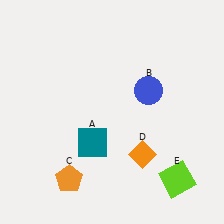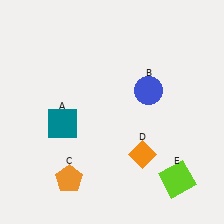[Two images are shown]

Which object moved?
The teal square (A) moved left.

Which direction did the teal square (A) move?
The teal square (A) moved left.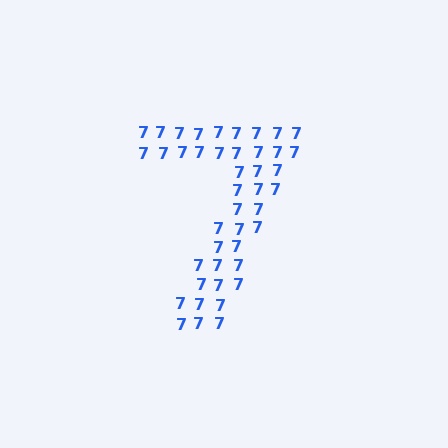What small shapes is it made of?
It is made of small digit 7's.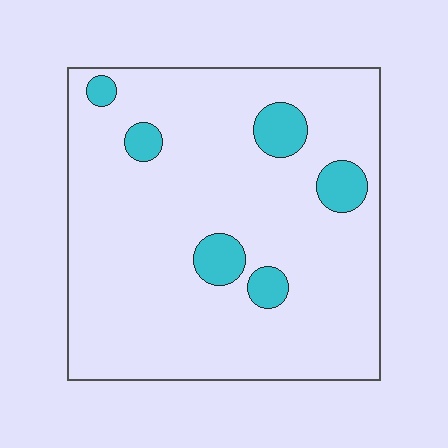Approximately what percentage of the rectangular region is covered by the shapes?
Approximately 10%.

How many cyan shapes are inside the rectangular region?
6.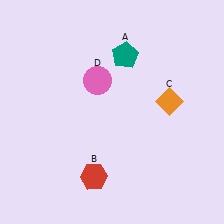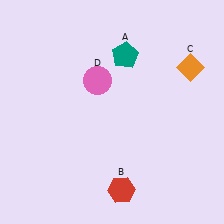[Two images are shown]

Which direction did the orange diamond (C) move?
The orange diamond (C) moved up.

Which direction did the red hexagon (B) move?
The red hexagon (B) moved right.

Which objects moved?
The objects that moved are: the red hexagon (B), the orange diamond (C).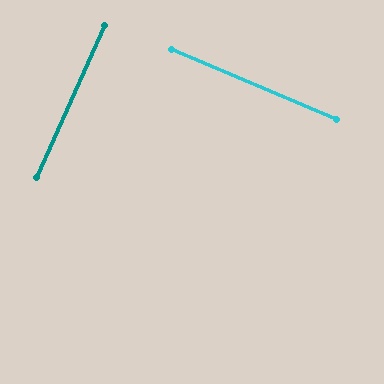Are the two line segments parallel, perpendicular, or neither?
Perpendicular — they meet at approximately 89°.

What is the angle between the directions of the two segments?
Approximately 89 degrees.